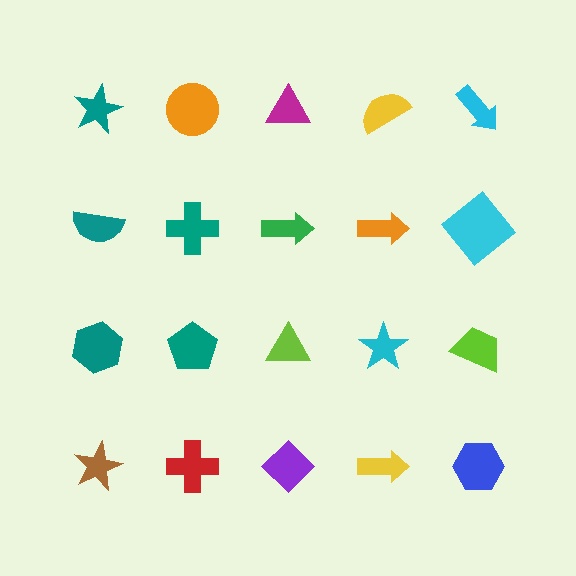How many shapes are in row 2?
5 shapes.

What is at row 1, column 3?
A magenta triangle.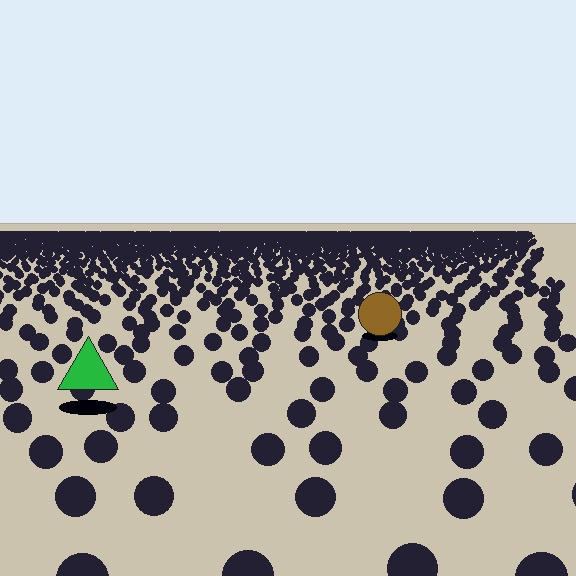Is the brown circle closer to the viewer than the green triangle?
No. The green triangle is closer — you can tell from the texture gradient: the ground texture is coarser near it.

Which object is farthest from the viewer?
The brown circle is farthest from the viewer. It appears smaller and the ground texture around it is denser.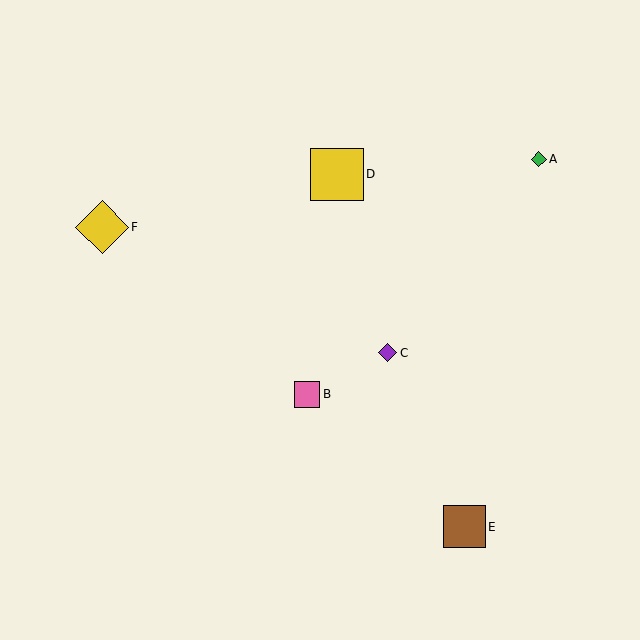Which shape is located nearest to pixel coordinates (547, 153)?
The green diamond (labeled A) at (539, 159) is nearest to that location.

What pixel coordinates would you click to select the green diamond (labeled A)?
Click at (539, 159) to select the green diamond A.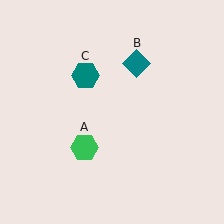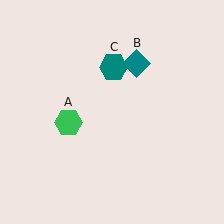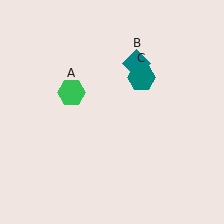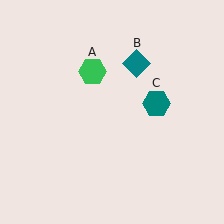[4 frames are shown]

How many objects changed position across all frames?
2 objects changed position: green hexagon (object A), teal hexagon (object C).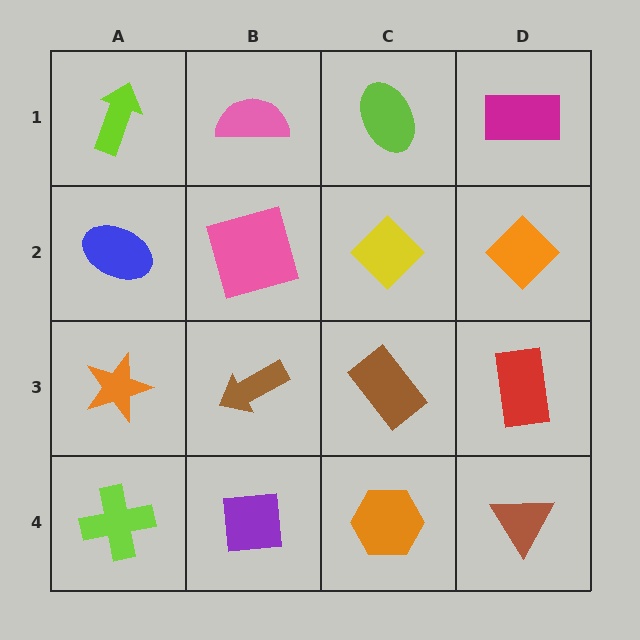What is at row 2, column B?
A pink square.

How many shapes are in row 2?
4 shapes.